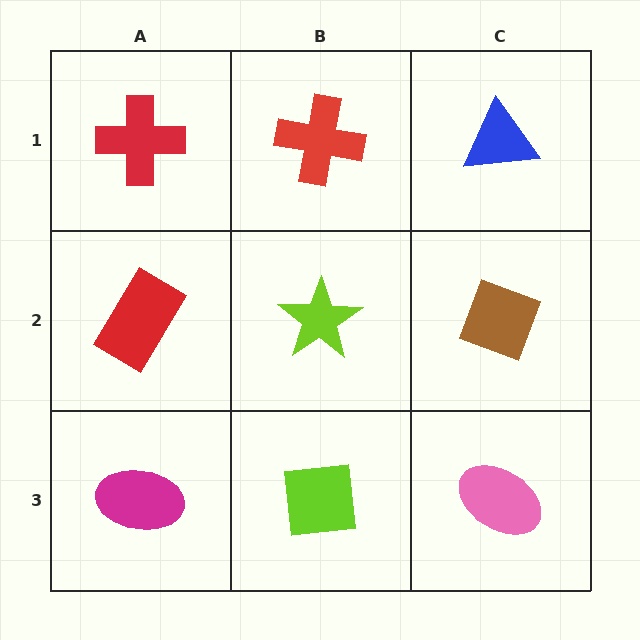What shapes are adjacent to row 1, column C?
A brown diamond (row 2, column C), a red cross (row 1, column B).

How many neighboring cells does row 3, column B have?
3.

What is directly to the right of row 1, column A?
A red cross.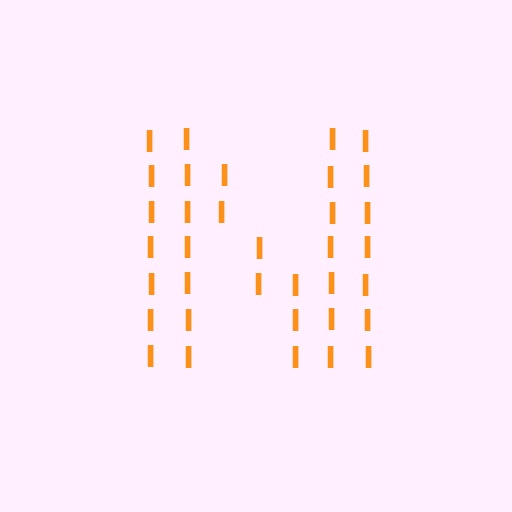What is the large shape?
The large shape is the letter N.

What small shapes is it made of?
It is made of small letter I's.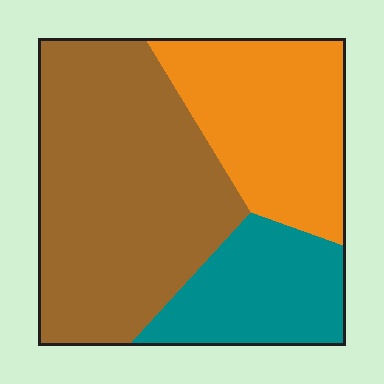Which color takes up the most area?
Brown, at roughly 50%.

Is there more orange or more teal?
Orange.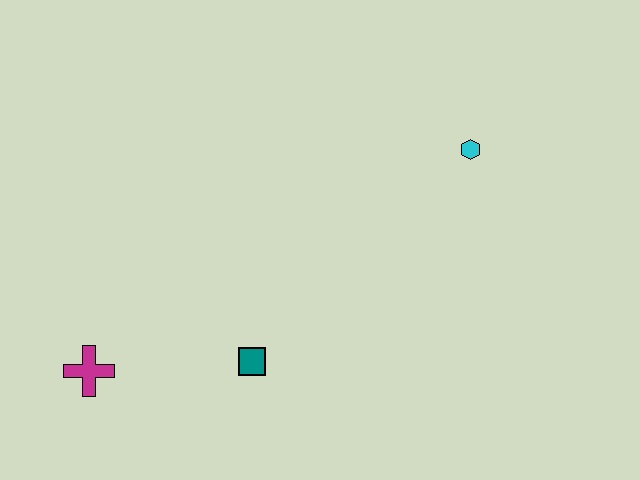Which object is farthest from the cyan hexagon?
The magenta cross is farthest from the cyan hexagon.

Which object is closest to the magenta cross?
The teal square is closest to the magenta cross.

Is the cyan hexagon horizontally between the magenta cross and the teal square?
No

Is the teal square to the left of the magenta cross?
No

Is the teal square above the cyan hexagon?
No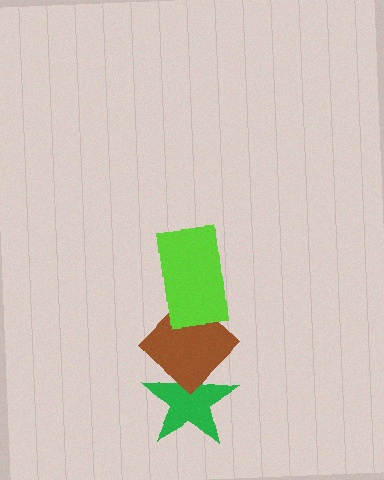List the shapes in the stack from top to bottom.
From top to bottom: the lime rectangle, the brown diamond, the green star.